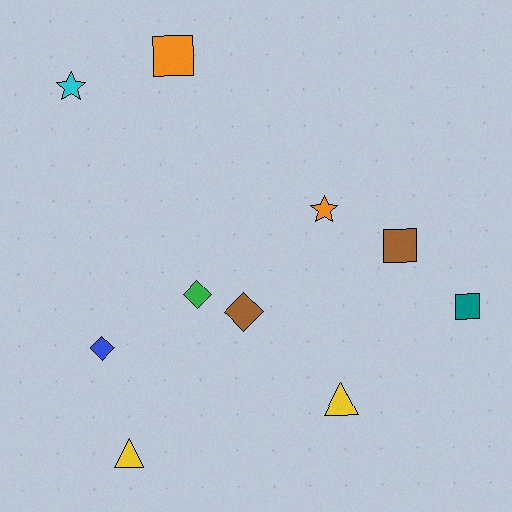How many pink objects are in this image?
There are no pink objects.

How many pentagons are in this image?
There are no pentagons.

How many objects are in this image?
There are 10 objects.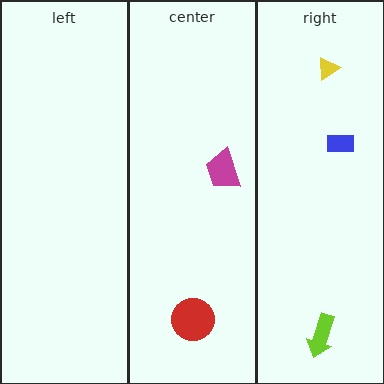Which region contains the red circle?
The center region.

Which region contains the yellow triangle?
The right region.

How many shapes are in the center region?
2.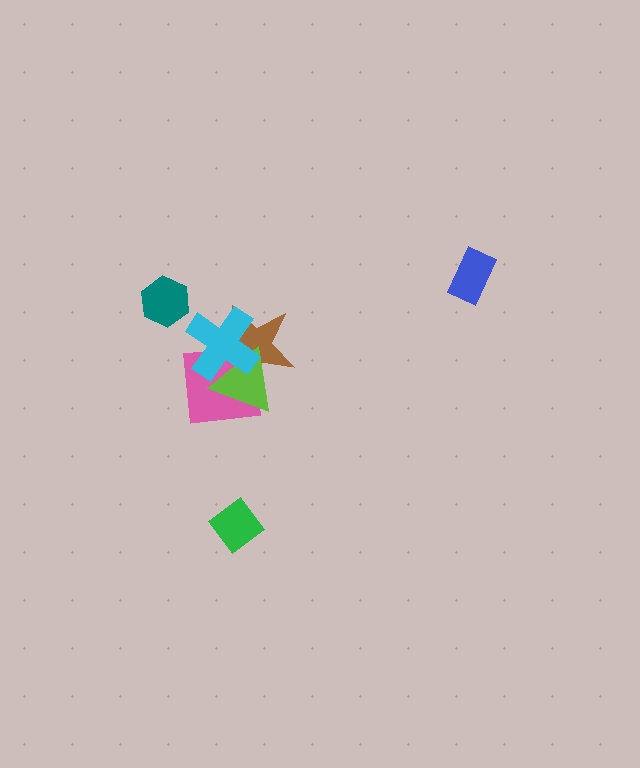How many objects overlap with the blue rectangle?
0 objects overlap with the blue rectangle.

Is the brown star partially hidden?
Yes, it is partially covered by another shape.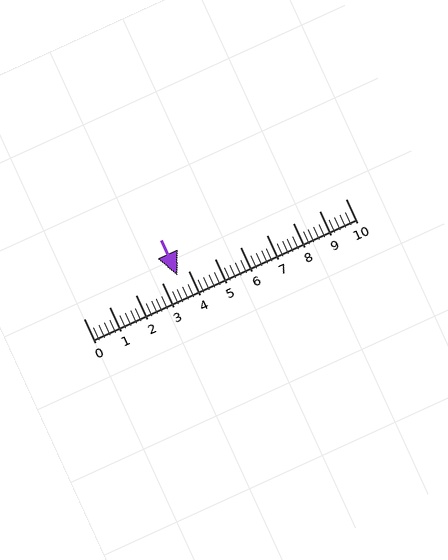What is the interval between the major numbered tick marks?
The major tick marks are spaced 1 units apart.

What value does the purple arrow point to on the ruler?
The purple arrow points to approximately 3.6.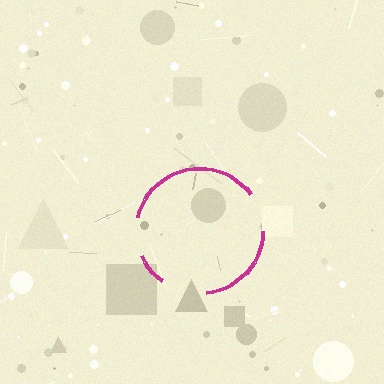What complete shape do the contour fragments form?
The contour fragments form a circle.